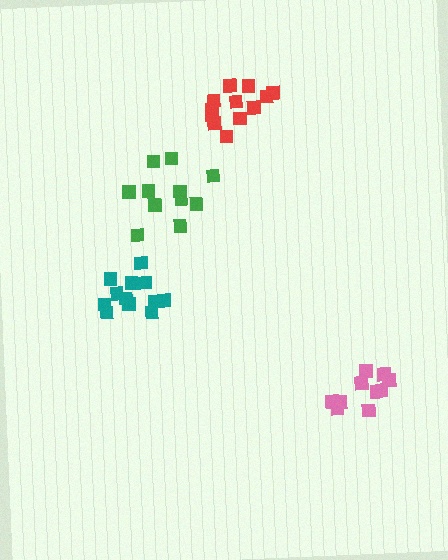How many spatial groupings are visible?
There are 4 spatial groupings.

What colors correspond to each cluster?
The clusters are colored: pink, red, green, teal.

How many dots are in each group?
Group 1: 10 dots, Group 2: 12 dots, Group 3: 11 dots, Group 4: 12 dots (45 total).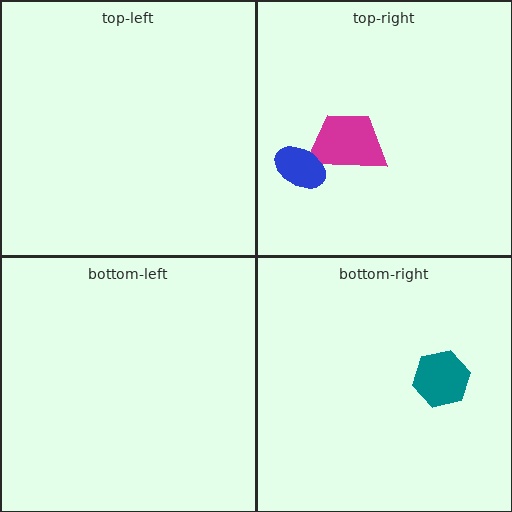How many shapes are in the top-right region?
2.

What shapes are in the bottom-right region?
The teal hexagon.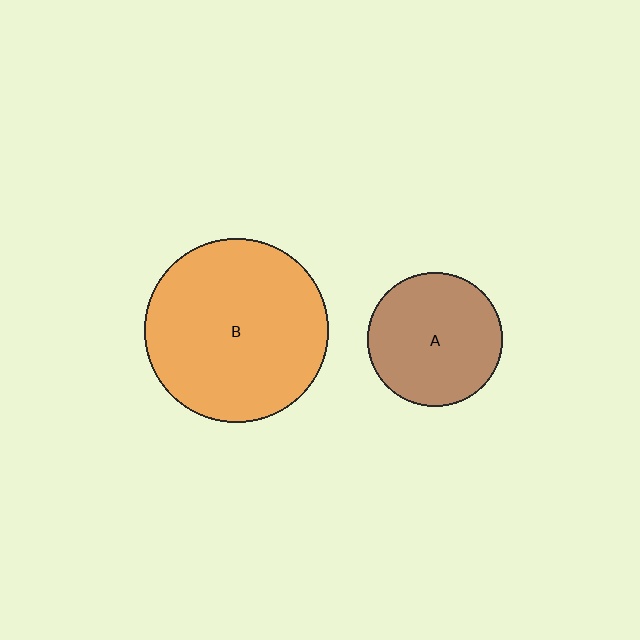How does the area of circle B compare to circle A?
Approximately 1.9 times.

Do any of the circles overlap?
No, none of the circles overlap.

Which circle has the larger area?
Circle B (orange).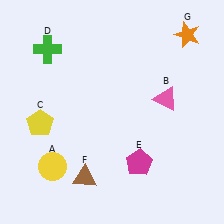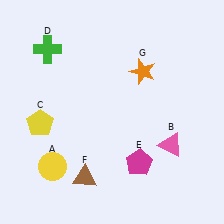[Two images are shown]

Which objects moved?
The objects that moved are: the pink triangle (B), the orange star (G).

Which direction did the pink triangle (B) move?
The pink triangle (B) moved down.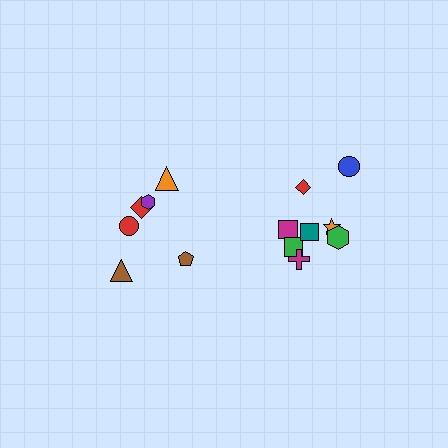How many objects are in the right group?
There are 8 objects.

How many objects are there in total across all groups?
There are 14 objects.